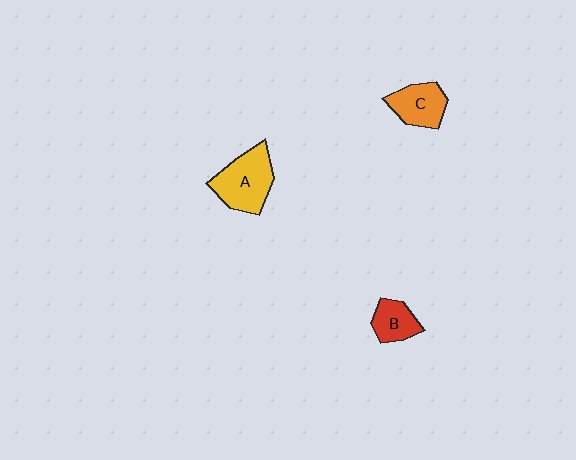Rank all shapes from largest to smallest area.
From largest to smallest: A (yellow), C (orange), B (red).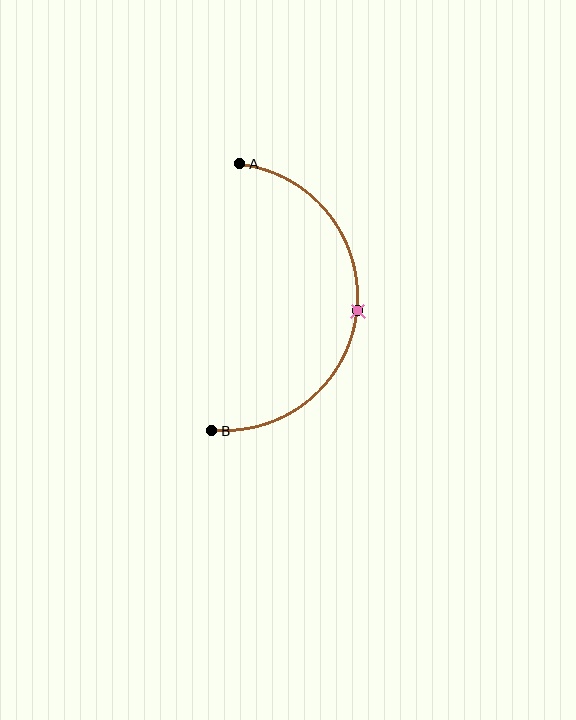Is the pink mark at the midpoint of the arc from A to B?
Yes. The pink mark lies on the arc at equal arc-length from both A and B — it is the arc midpoint.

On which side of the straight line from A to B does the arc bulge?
The arc bulges to the right of the straight line connecting A and B.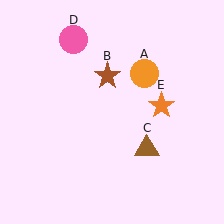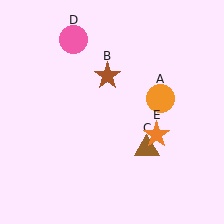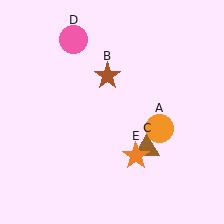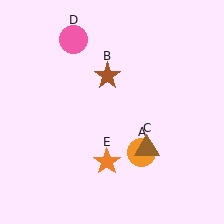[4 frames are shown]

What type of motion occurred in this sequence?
The orange circle (object A), orange star (object E) rotated clockwise around the center of the scene.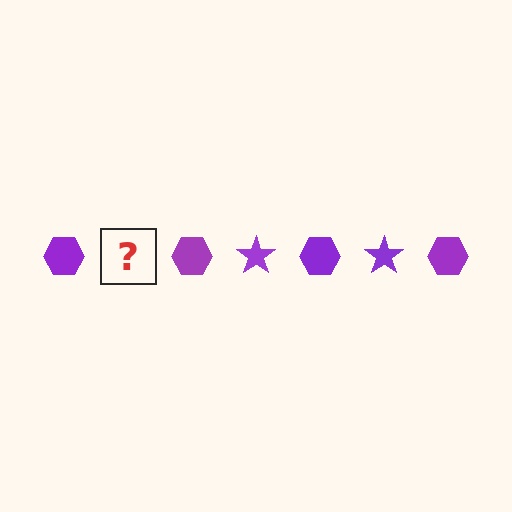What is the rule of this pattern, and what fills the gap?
The rule is that the pattern cycles through hexagon, star shapes in purple. The gap should be filled with a purple star.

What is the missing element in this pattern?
The missing element is a purple star.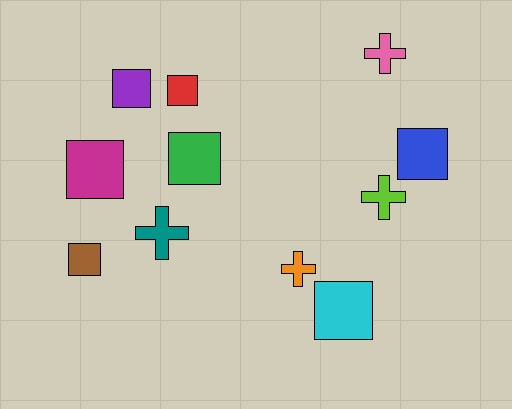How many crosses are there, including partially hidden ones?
There are 4 crosses.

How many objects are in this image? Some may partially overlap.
There are 11 objects.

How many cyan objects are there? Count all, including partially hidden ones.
There is 1 cyan object.